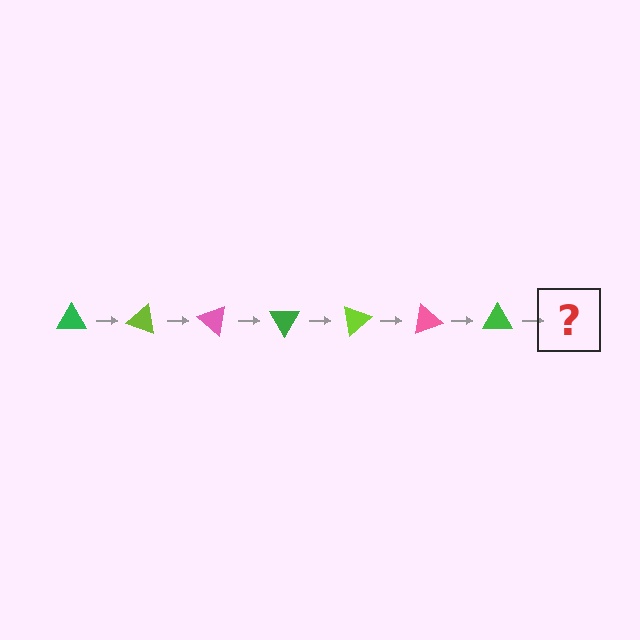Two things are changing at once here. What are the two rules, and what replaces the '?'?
The two rules are that it rotates 20 degrees each step and the color cycles through green, lime, and pink. The '?' should be a lime triangle, rotated 140 degrees from the start.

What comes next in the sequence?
The next element should be a lime triangle, rotated 140 degrees from the start.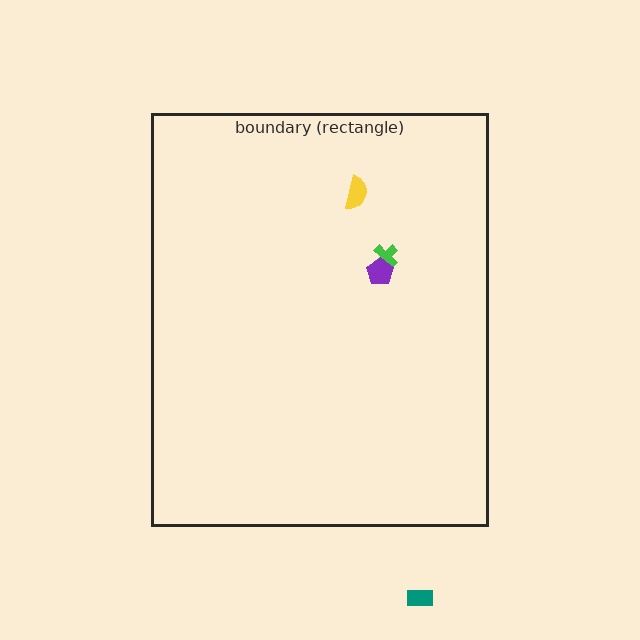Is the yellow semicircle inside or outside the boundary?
Inside.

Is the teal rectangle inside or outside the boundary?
Outside.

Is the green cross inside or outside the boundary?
Inside.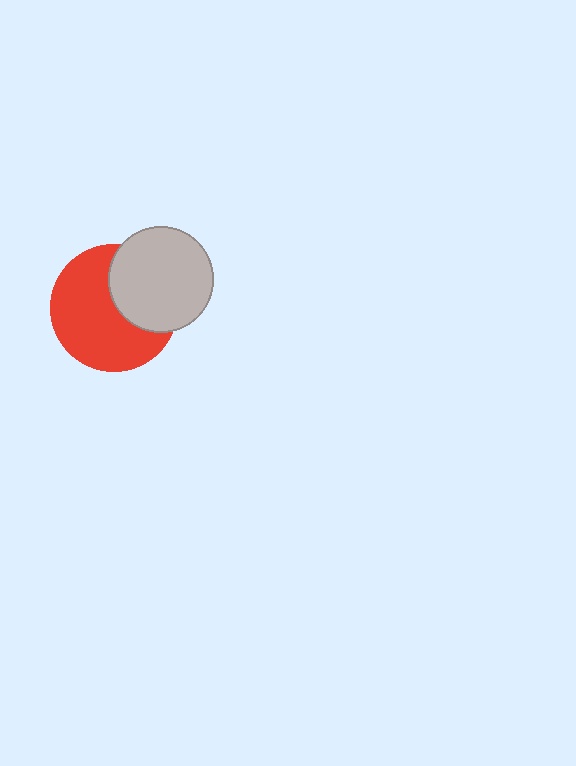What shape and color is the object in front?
The object in front is a light gray circle.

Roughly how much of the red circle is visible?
About half of it is visible (roughly 65%).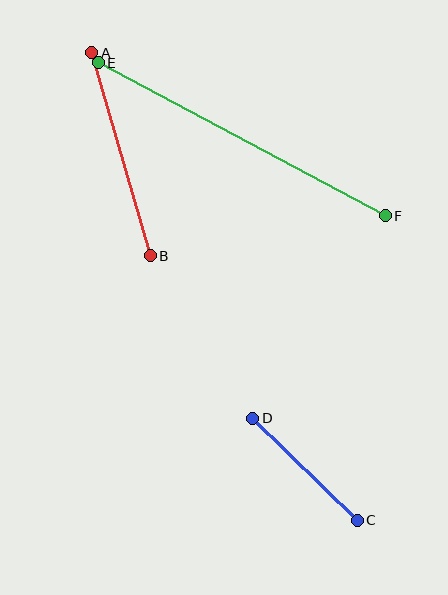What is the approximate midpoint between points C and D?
The midpoint is at approximately (305, 469) pixels.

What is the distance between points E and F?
The distance is approximately 325 pixels.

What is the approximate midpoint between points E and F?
The midpoint is at approximately (242, 139) pixels.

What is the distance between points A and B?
The distance is approximately 211 pixels.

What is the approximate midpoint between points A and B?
The midpoint is at approximately (121, 154) pixels.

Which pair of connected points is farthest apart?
Points E and F are farthest apart.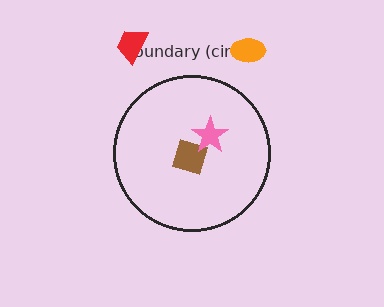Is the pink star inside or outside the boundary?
Inside.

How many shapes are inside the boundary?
2 inside, 2 outside.